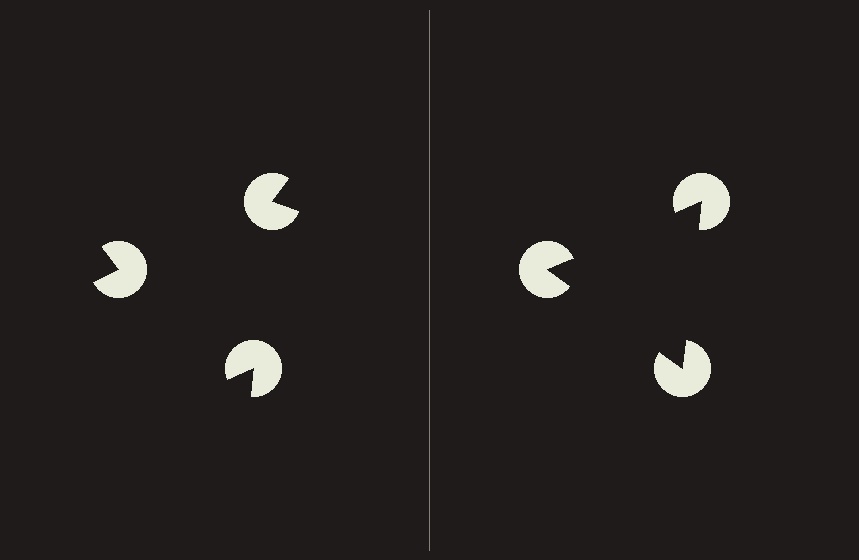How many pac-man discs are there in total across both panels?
6 — 3 on each side.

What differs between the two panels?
The pac-man discs are positioned identically on both sides; only the wedge orientations differ. On the right they align to a triangle; on the left they are misaligned.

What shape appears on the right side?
An illusory triangle.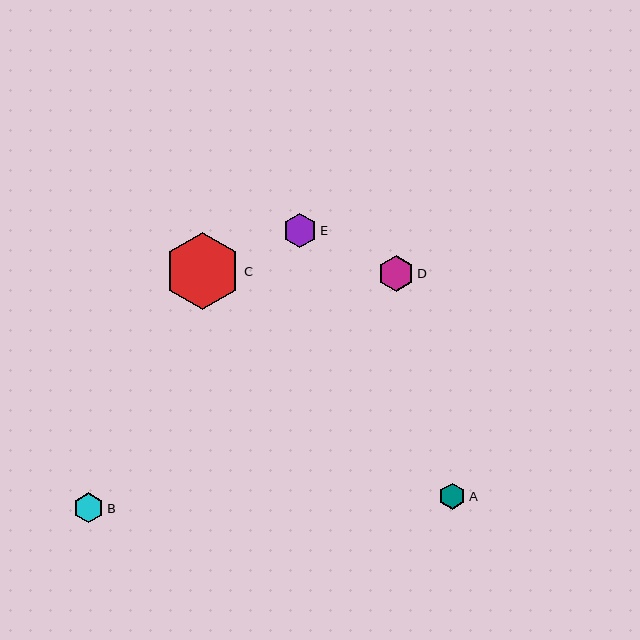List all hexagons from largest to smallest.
From largest to smallest: C, D, E, B, A.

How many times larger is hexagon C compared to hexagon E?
Hexagon C is approximately 2.2 times the size of hexagon E.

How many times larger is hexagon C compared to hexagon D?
Hexagon C is approximately 2.1 times the size of hexagon D.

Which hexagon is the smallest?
Hexagon A is the smallest with a size of approximately 26 pixels.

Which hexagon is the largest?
Hexagon C is the largest with a size of approximately 76 pixels.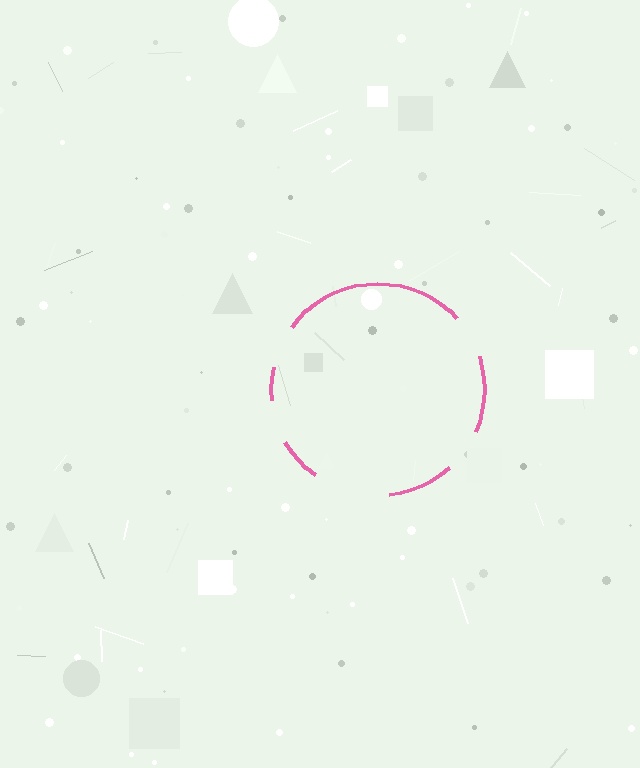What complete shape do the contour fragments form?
The contour fragments form a circle.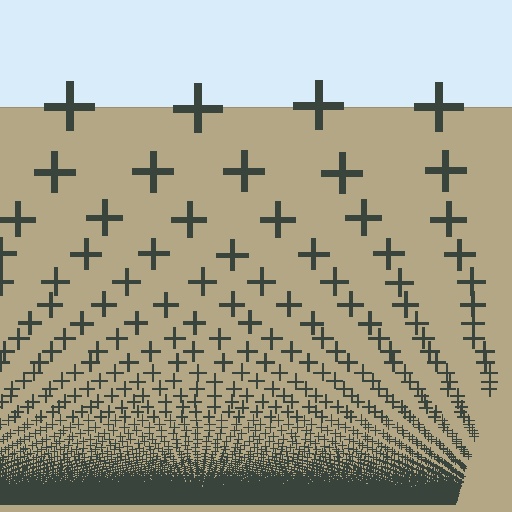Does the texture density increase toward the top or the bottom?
Density increases toward the bottom.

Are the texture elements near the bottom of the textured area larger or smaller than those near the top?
Smaller. The gradient is inverted — elements near the bottom are smaller and denser.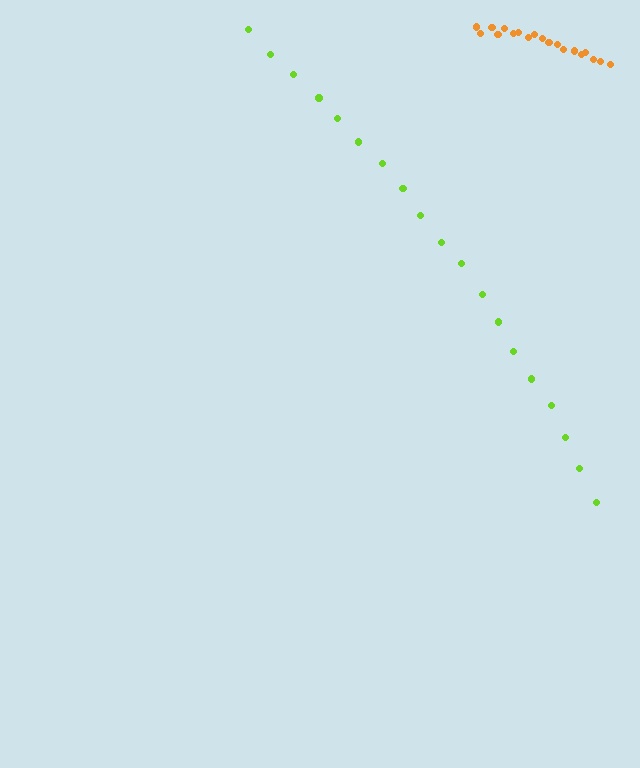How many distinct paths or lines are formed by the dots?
There are 2 distinct paths.